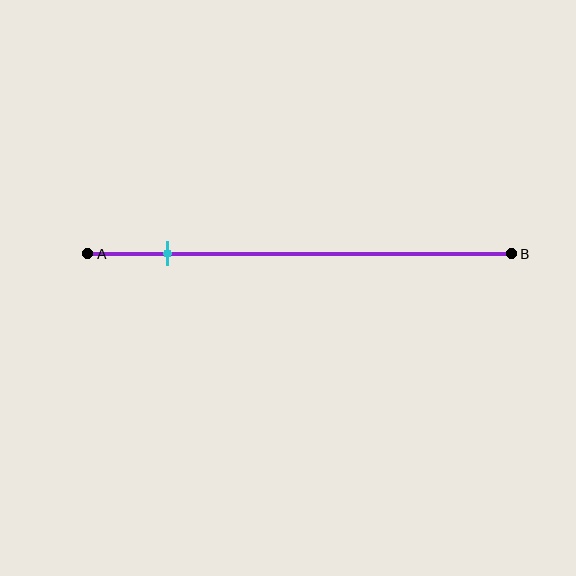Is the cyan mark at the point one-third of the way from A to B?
No, the mark is at about 20% from A, not at the 33% one-third point.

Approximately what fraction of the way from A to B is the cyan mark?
The cyan mark is approximately 20% of the way from A to B.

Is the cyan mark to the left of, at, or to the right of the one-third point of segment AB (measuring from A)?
The cyan mark is to the left of the one-third point of segment AB.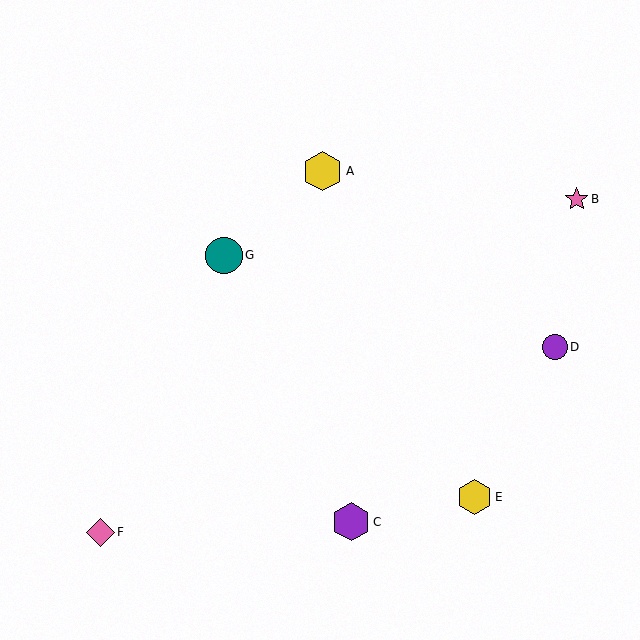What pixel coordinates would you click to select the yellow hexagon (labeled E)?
Click at (474, 497) to select the yellow hexagon E.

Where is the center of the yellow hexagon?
The center of the yellow hexagon is at (323, 171).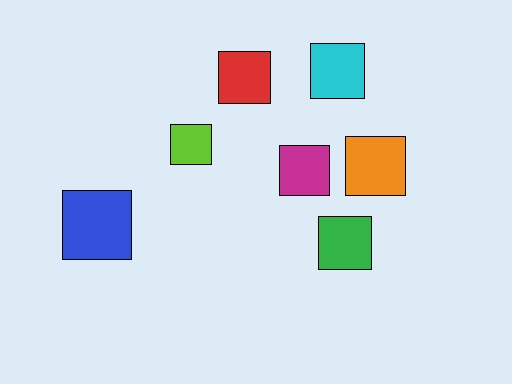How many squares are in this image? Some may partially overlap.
There are 7 squares.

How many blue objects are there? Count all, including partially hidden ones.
There is 1 blue object.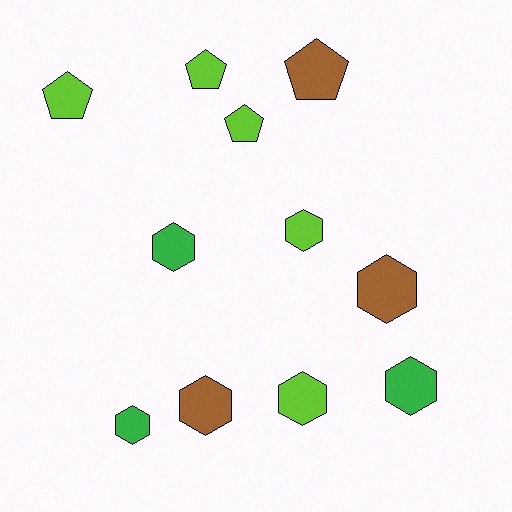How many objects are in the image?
There are 11 objects.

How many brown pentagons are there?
There is 1 brown pentagon.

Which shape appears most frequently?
Hexagon, with 7 objects.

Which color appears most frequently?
Lime, with 5 objects.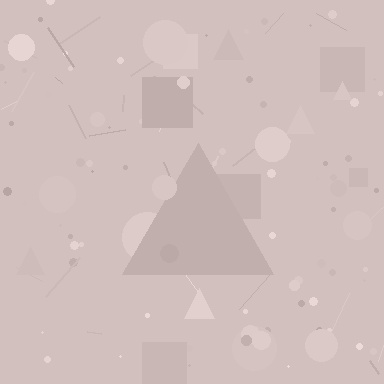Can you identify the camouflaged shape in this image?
The camouflaged shape is a triangle.